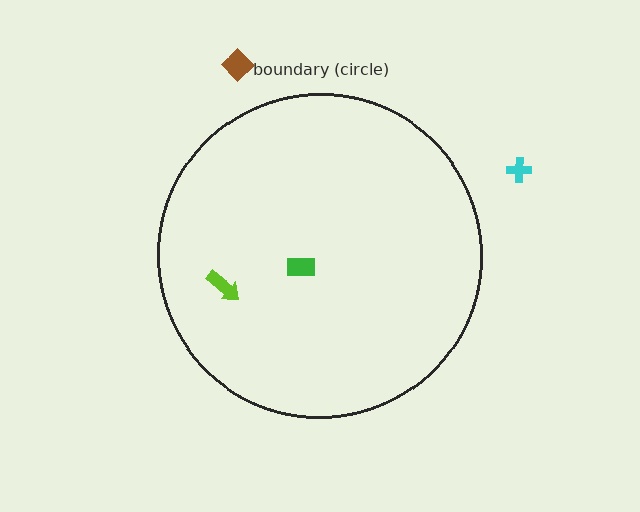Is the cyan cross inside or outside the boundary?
Outside.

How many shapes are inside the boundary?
2 inside, 2 outside.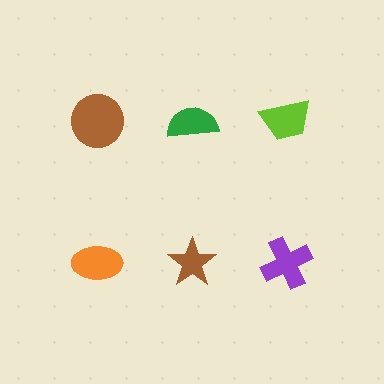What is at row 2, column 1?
An orange ellipse.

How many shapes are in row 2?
3 shapes.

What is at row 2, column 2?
A brown star.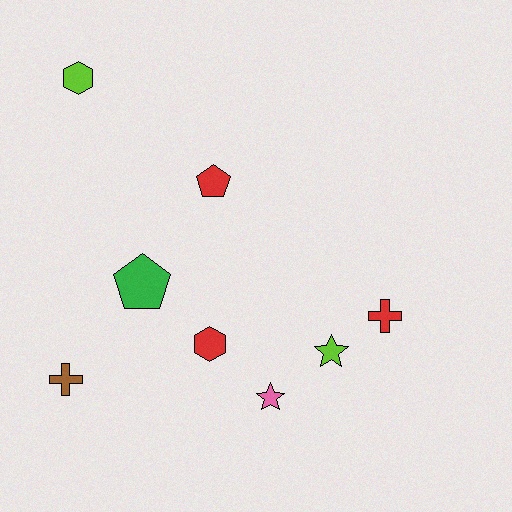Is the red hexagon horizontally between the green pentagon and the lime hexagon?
No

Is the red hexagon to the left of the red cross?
Yes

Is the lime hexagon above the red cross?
Yes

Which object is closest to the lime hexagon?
The red pentagon is closest to the lime hexagon.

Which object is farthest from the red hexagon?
The lime hexagon is farthest from the red hexagon.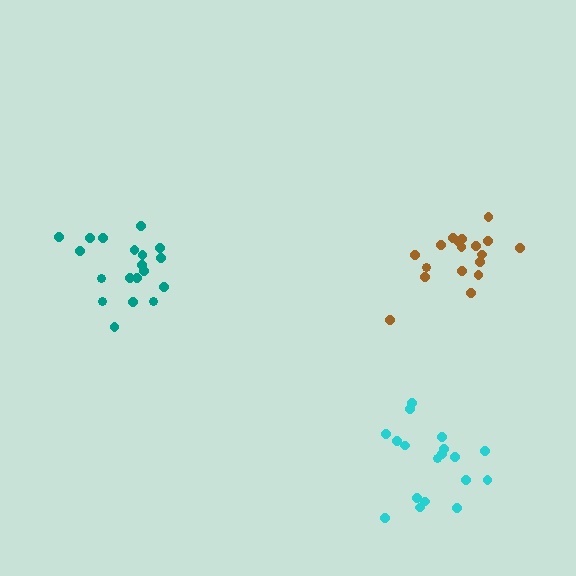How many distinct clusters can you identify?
There are 3 distinct clusters.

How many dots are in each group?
Group 1: 18 dots, Group 2: 19 dots, Group 3: 18 dots (55 total).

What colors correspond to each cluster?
The clusters are colored: brown, teal, cyan.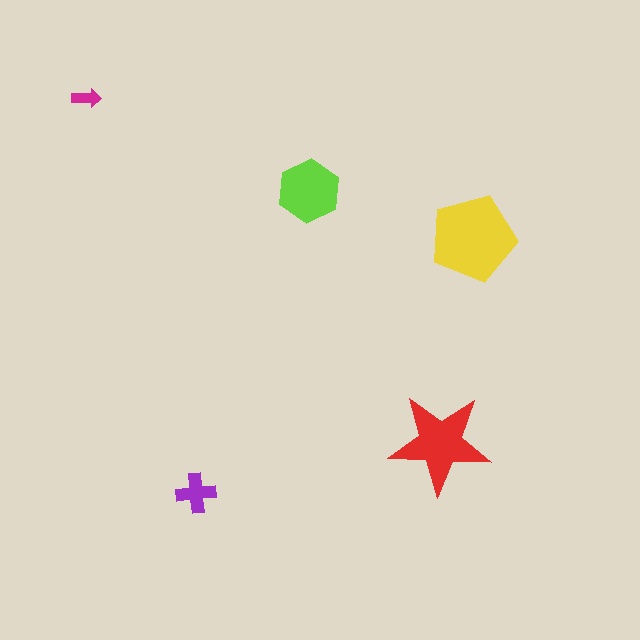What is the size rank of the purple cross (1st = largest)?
4th.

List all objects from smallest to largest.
The magenta arrow, the purple cross, the lime hexagon, the red star, the yellow pentagon.